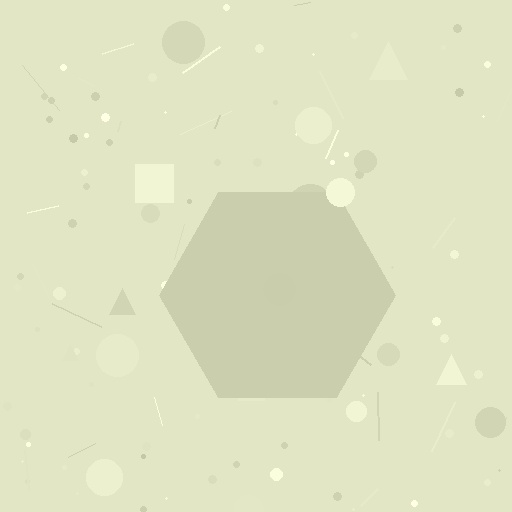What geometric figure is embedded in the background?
A hexagon is embedded in the background.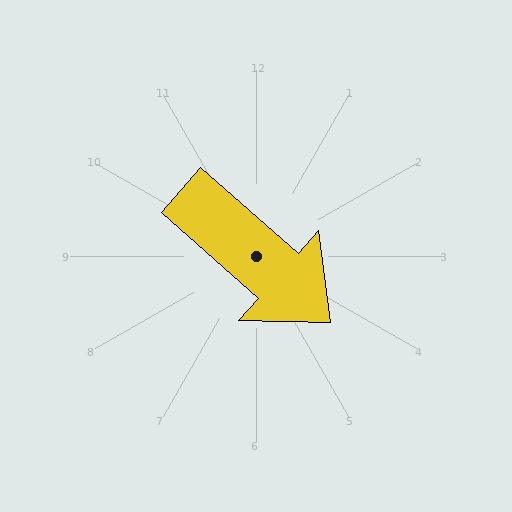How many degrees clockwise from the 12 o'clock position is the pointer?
Approximately 131 degrees.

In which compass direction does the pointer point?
Southeast.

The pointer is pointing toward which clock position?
Roughly 4 o'clock.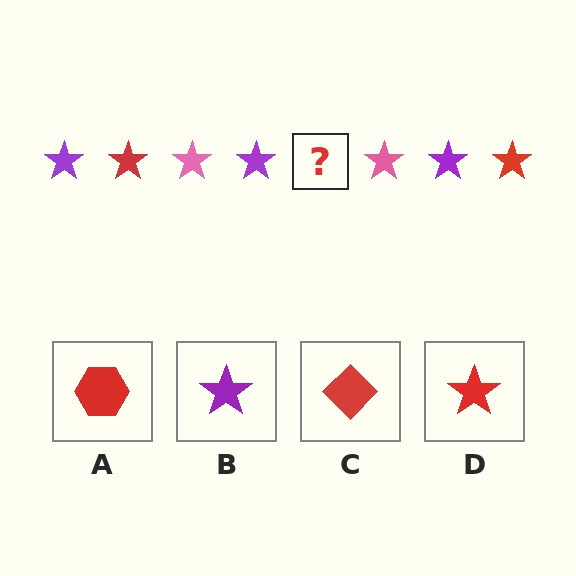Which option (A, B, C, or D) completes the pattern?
D.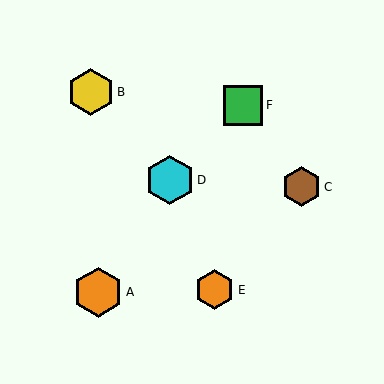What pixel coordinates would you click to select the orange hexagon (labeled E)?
Click at (215, 290) to select the orange hexagon E.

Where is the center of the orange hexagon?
The center of the orange hexagon is at (215, 290).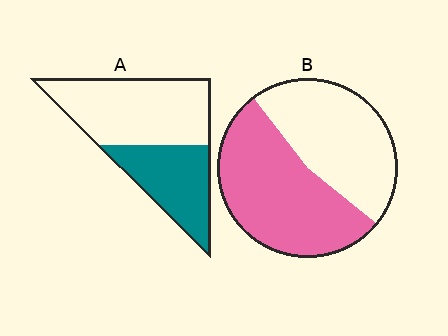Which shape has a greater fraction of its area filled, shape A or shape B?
Shape B.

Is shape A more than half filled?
No.